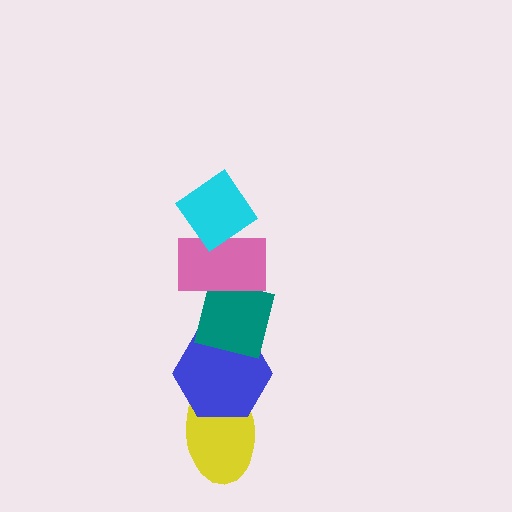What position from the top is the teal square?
The teal square is 3rd from the top.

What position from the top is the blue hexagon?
The blue hexagon is 4th from the top.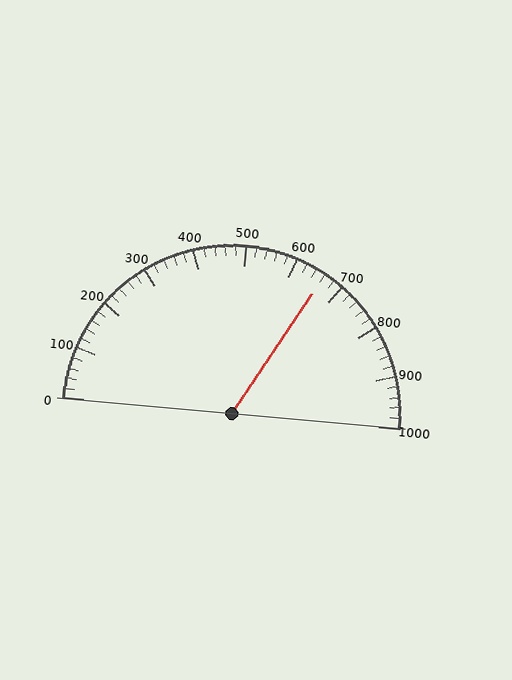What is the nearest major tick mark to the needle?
The nearest major tick mark is 700.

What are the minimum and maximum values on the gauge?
The gauge ranges from 0 to 1000.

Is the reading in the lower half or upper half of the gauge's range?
The reading is in the upper half of the range (0 to 1000).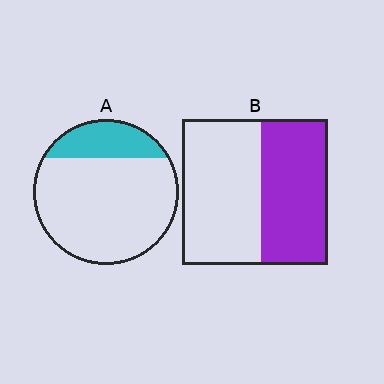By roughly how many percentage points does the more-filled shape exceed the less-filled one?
By roughly 25 percentage points (B over A).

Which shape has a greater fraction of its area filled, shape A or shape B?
Shape B.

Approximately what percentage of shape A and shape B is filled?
A is approximately 20% and B is approximately 45%.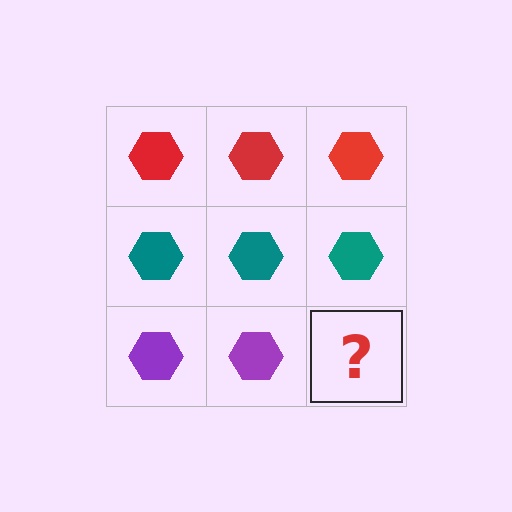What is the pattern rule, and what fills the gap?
The rule is that each row has a consistent color. The gap should be filled with a purple hexagon.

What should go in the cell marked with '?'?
The missing cell should contain a purple hexagon.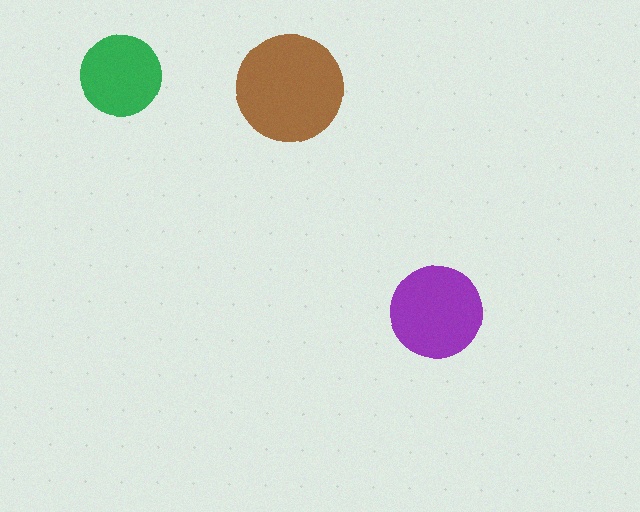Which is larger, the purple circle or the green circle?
The purple one.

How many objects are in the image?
There are 3 objects in the image.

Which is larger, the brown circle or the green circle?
The brown one.